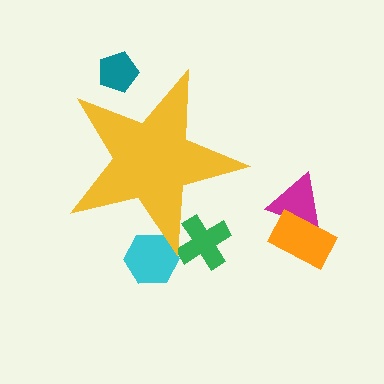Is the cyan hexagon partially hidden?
Yes, the cyan hexagon is partially hidden behind the yellow star.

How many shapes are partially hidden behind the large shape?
3 shapes are partially hidden.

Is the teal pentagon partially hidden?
Yes, the teal pentagon is partially hidden behind the yellow star.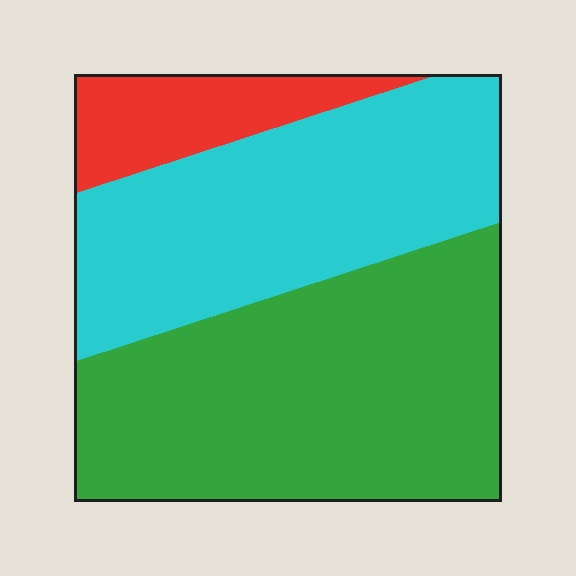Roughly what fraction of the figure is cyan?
Cyan covers roughly 40% of the figure.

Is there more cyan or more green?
Green.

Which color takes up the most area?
Green, at roughly 50%.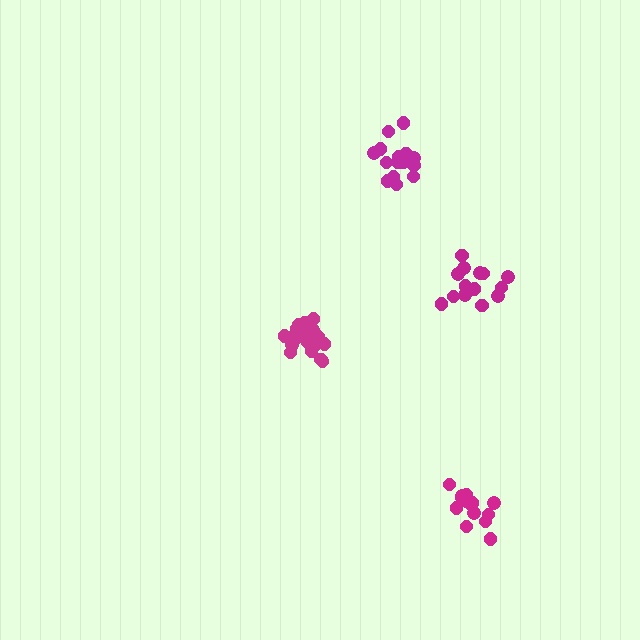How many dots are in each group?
Group 1: 18 dots, Group 2: 15 dots, Group 3: 14 dots, Group 4: 14 dots (61 total).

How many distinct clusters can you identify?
There are 4 distinct clusters.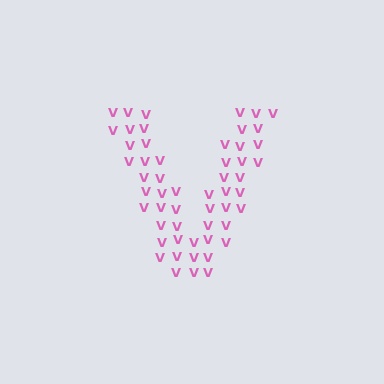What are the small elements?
The small elements are letter V's.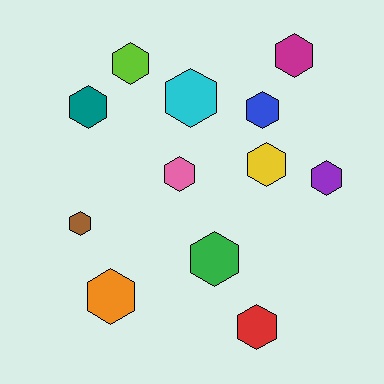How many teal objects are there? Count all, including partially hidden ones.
There is 1 teal object.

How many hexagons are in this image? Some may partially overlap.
There are 12 hexagons.